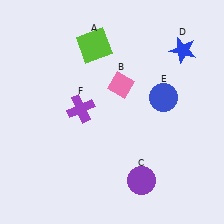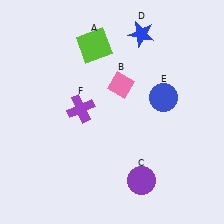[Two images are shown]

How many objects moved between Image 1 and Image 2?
1 object moved between the two images.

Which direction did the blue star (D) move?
The blue star (D) moved left.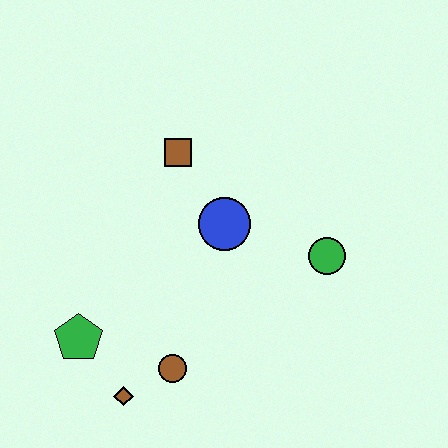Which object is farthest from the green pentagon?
The green circle is farthest from the green pentagon.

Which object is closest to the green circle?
The blue circle is closest to the green circle.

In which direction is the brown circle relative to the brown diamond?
The brown circle is to the right of the brown diamond.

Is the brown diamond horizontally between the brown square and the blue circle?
No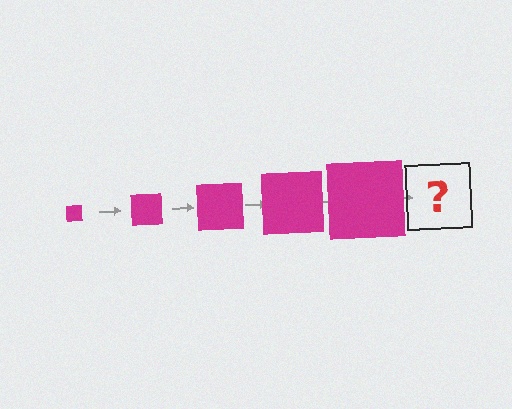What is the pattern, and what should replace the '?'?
The pattern is that the square gets progressively larger each step. The '?' should be a magenta square, larger than the previous one.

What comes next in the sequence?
The next element should be a magenta square, larger than the previous one.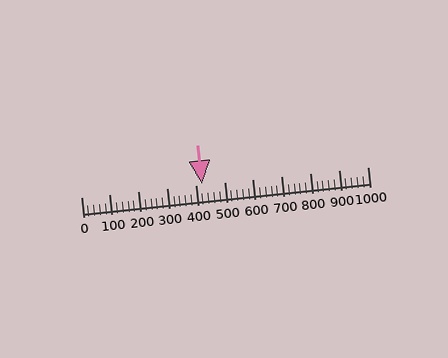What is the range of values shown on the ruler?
The ruler shows values from 0 to 1000.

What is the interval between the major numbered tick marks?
The major tick marks are spaced 100 units apart.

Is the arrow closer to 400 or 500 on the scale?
The arrow is closer to 400.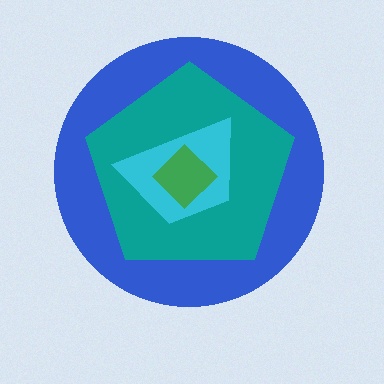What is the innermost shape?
The green diamond.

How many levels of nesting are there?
4.